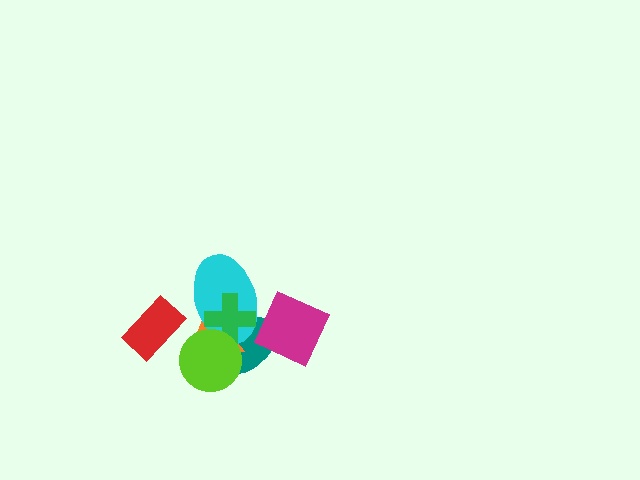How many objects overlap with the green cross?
4 objects overlap with the green cross.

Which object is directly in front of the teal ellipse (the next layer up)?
The orange triangle is directly in front of the teal ellipse.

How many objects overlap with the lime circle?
4 objects overlap with the lime circle.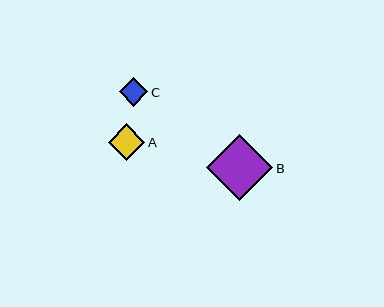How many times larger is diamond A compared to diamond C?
Diamond A is approximately 1.3 times the size of diamond C.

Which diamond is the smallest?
Diamond C is the smallest with a size of approximately 29 pixels.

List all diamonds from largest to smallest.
From largest to smallest: B, A, C.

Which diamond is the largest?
Diamond B is the largest with a size of approximately 66 pixels.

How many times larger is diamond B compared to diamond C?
Diamond B is approximately 2.3 times the size of diamond C.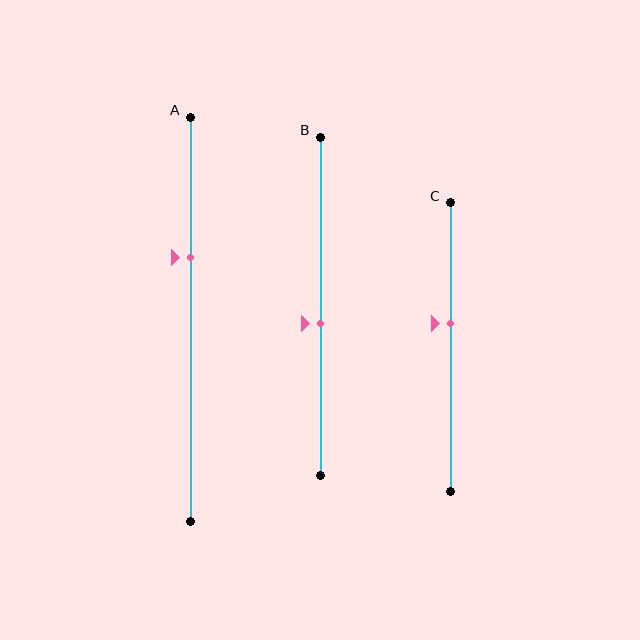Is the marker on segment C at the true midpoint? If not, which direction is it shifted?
No, the marker on segment C is shifted upward by about 8% of the segment length.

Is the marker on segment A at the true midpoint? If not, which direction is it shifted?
No, the marker on segment A is shifted upward by about 15% of the segment length.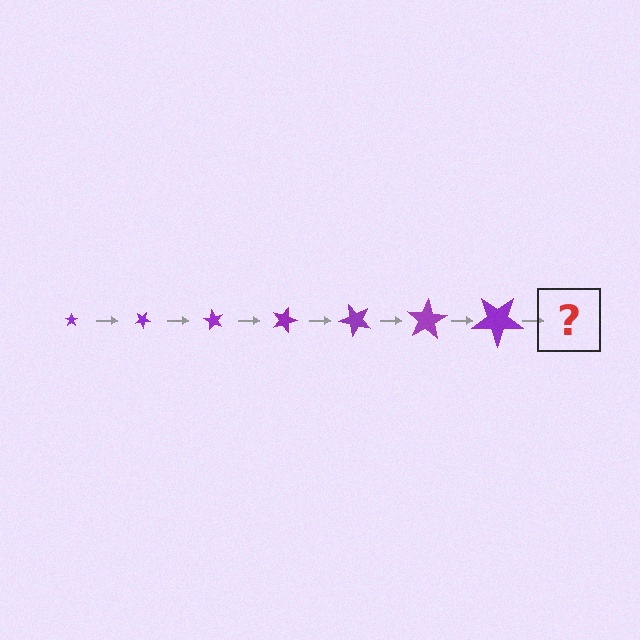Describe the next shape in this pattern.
It should be a star, larger than the previous one and rotated 210 degrees from the start.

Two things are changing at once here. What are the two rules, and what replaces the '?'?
The two rules are that the star grows larger each step and it rotates 30 degrees each step. The '?' should be a star, larger than the previous one and rotated 210 degrees from the start.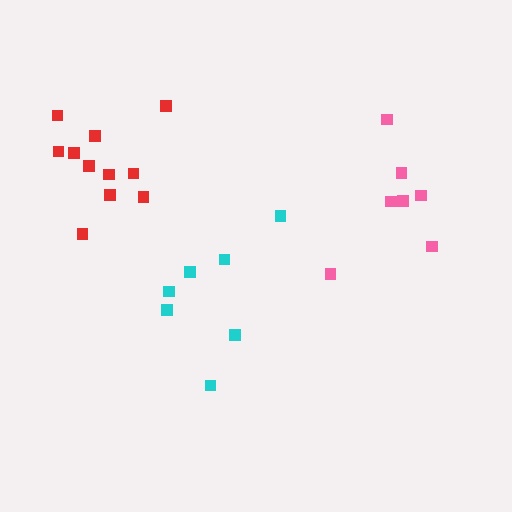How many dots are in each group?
Group 1: 7 dots, Group 2: 7 dots, Group 3: 11 dots (25 total).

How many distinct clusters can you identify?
There are 3 distinct clusters.